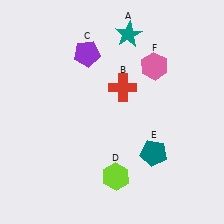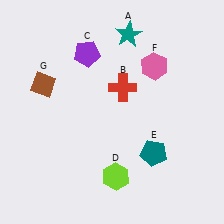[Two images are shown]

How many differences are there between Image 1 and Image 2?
There is 1 difference between the two images.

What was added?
A brown diamond (G) was added in Image 2.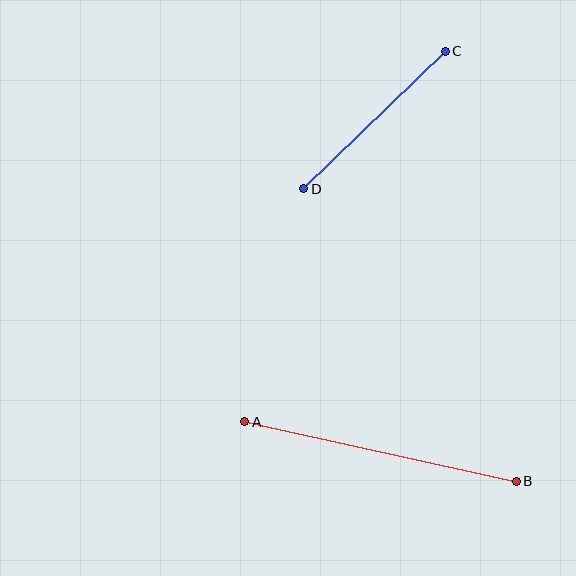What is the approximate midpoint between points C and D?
The midpoint is at approximately (375, 120) pixels.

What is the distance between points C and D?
The distance is approximately 197 pixels.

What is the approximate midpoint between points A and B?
The midpoint is at approximately (380, 452) pixels.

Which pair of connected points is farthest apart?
Points A and B are farthest apart.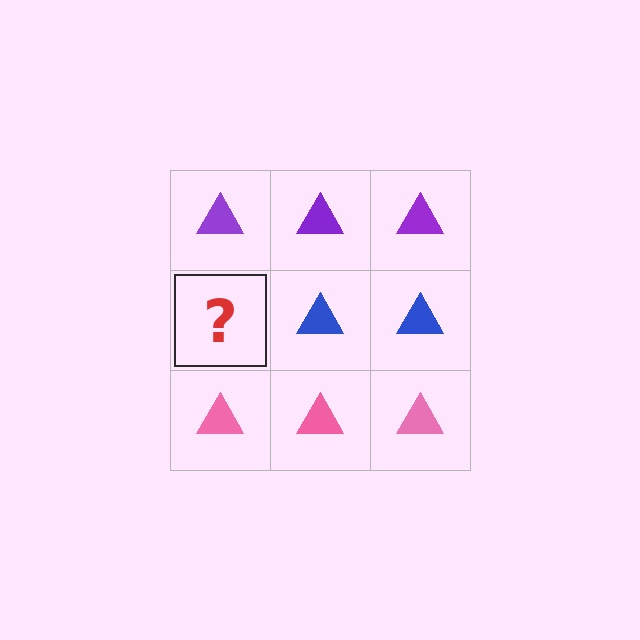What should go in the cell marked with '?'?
The missing cell should contain a blue triangle.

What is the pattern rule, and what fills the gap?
The rule is that each row has a consistent color. The gap should be filled with a blue triangle.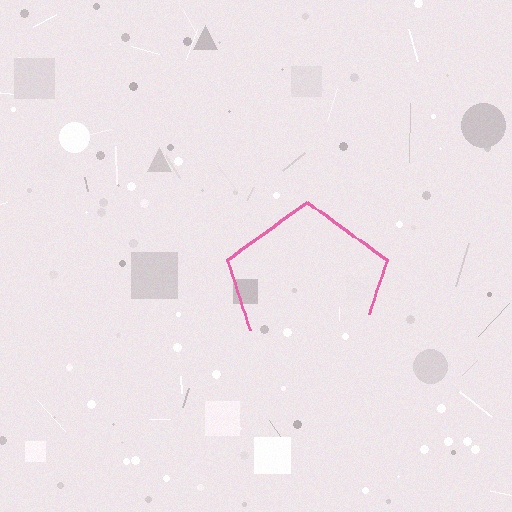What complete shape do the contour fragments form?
The contour fragments form a pentagon.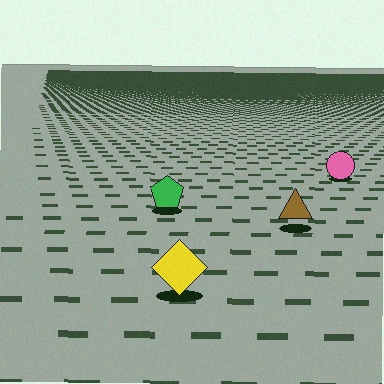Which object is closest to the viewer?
The yellow diamond is closest. The texture marks near it are larger and more spread out.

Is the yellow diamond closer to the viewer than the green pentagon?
Yes. The yellow diamond is closer — you can tell from the texture gradient: the ground texture is coarser near it.